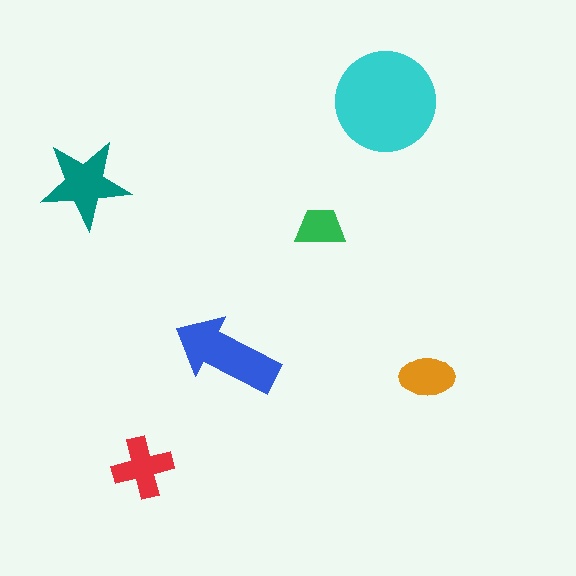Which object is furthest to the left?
The teal star is leftmost.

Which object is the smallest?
The green trapezoid.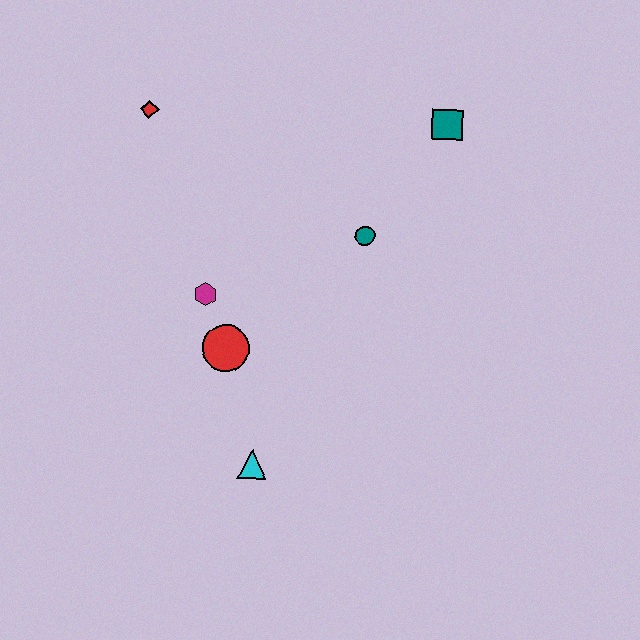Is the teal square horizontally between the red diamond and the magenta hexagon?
No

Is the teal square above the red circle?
Yes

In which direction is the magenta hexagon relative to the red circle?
The magenta hexagon is above the red circle.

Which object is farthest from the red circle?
The teal square is farthest from the red circle.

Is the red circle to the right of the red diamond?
Yes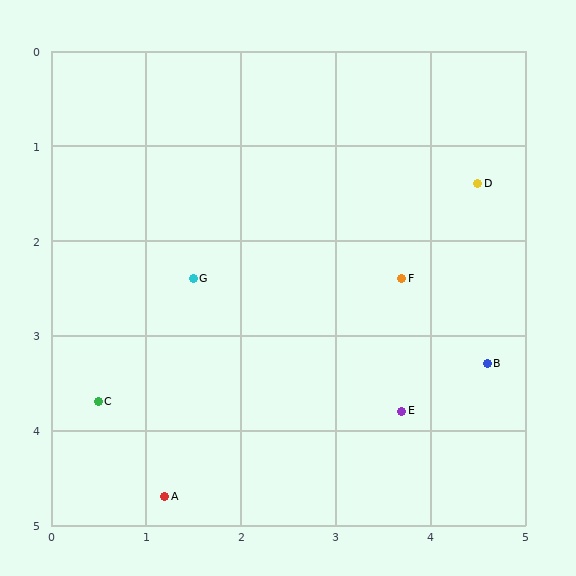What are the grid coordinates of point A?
Point A is at approximately (1.2, 4.7).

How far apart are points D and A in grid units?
Points D and A are about 4.7 grid units apart.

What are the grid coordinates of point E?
Point E is at approximately (3.7, 3.8).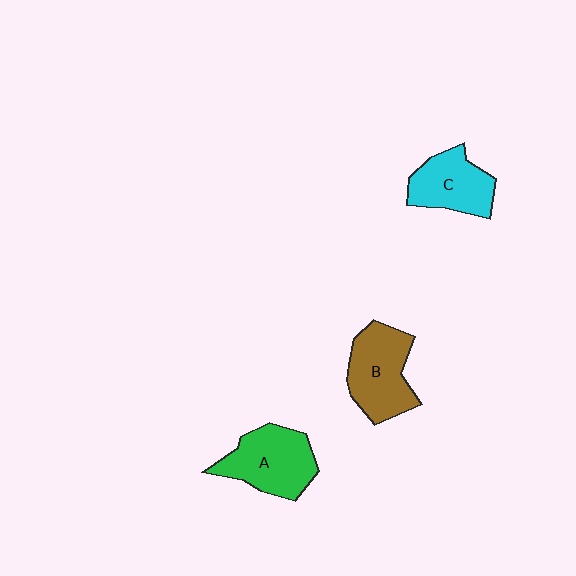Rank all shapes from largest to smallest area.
From largest to smallest: A (green), B (brown), C (cyan).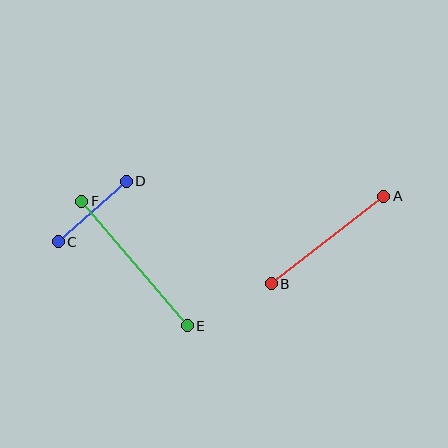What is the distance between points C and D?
The distance is approximately 91 pixels.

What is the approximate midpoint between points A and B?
The midpoint is at approximately (327, 240) pixels.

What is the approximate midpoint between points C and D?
The midpoint is at approximately (92, 212) pixels.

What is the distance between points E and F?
The distance is approximately 163 pixels.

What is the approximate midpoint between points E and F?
The midpoint is at approximately (134, 264) pixels.